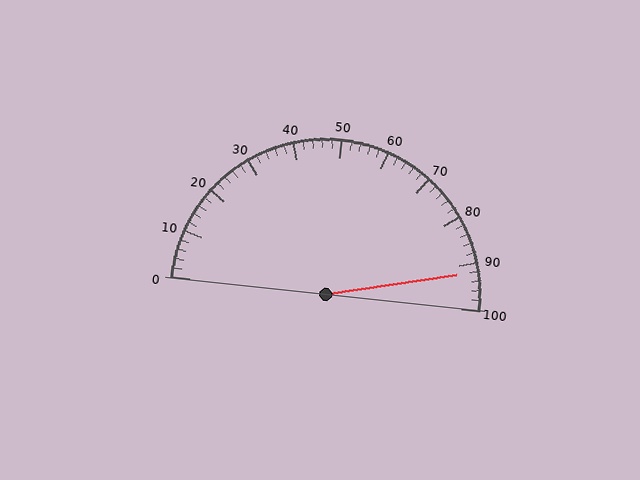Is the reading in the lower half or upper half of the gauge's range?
The reading is in the upper half of the range (0 to 100).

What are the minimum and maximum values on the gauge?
The gauge ranges from 0 to 100.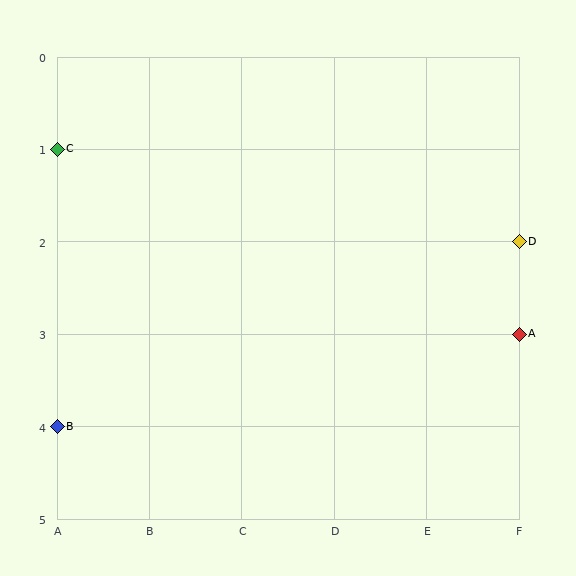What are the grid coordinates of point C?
Point C is at grid coordinates (A, 1).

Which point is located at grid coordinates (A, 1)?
Point C is at (A, 1).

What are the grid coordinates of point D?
Point D is at grid coordinates (F, 2).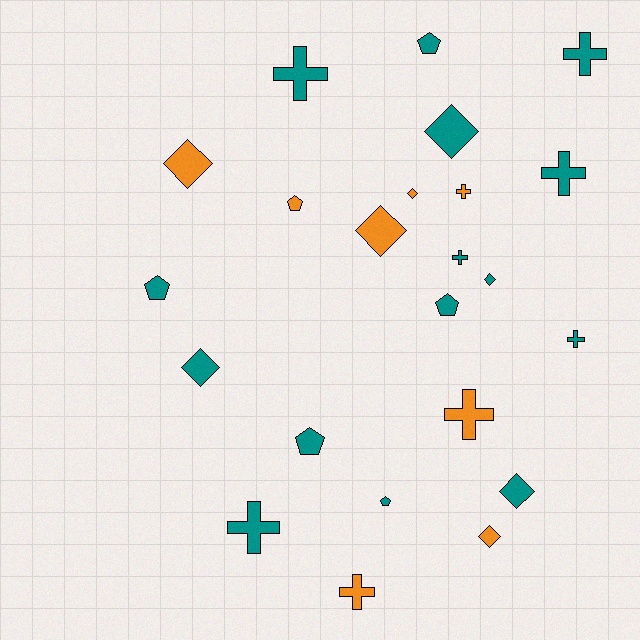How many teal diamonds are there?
There are 4 teal diamonds.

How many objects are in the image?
There are 23 objects.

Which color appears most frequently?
Teal, with 15 objects.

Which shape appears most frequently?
Cross, with 9 objects.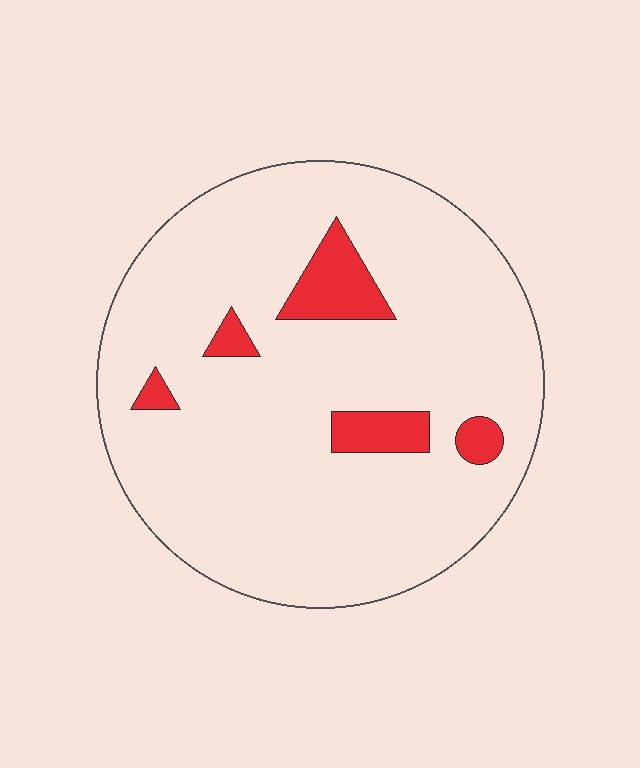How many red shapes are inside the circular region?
5.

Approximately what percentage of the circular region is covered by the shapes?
Approximately 10%.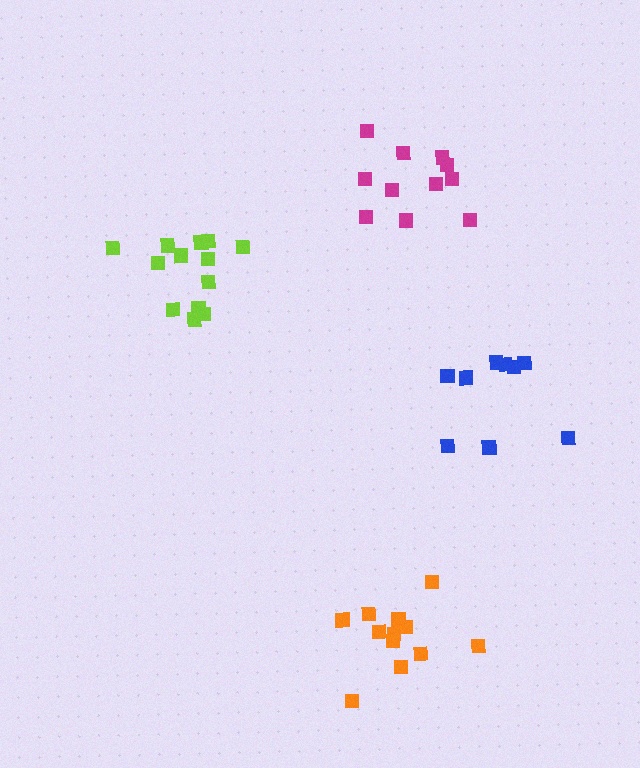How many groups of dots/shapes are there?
There are 4 groups.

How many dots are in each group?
Group 1: 11 dots, Group 2: 13 dots, Group 3: 9 dots, Group 4: 12 dots (45 total).